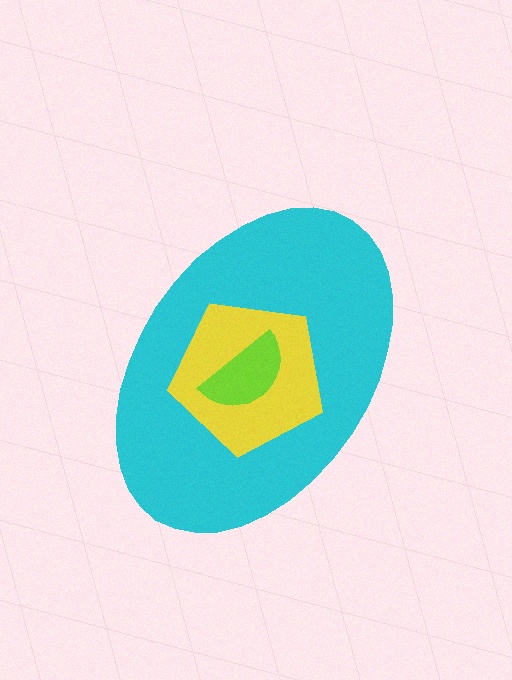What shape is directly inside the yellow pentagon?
The lime semicircle.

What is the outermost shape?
The cyan ellipse.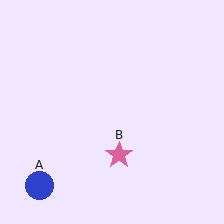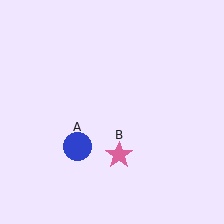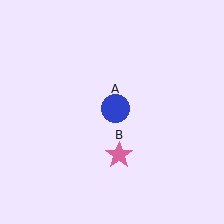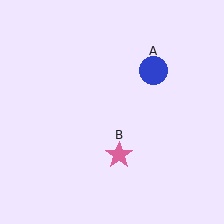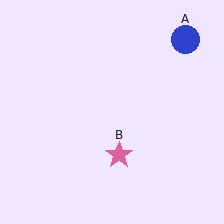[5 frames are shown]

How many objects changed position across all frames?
1 object changed position: blue circle (object A).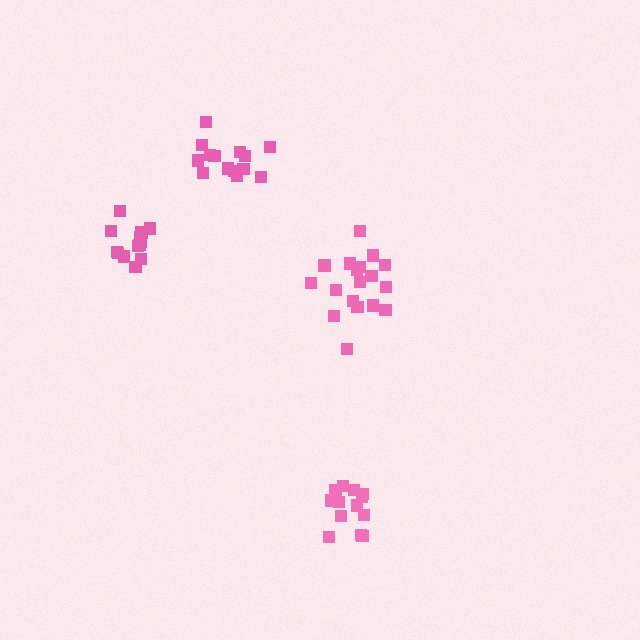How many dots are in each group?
Group 1: 14 dots, Group 2: 18 dots, Group 3: 14 dots, Group 4: 14 dots (60 total).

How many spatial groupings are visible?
There are 4 spatial groupings.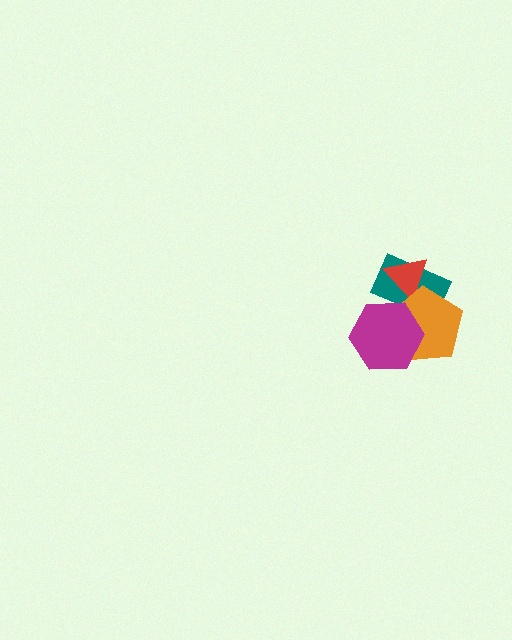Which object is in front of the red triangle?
The orange pentagon is in front of the red triangle.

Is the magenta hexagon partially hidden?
No, no other shape covers it.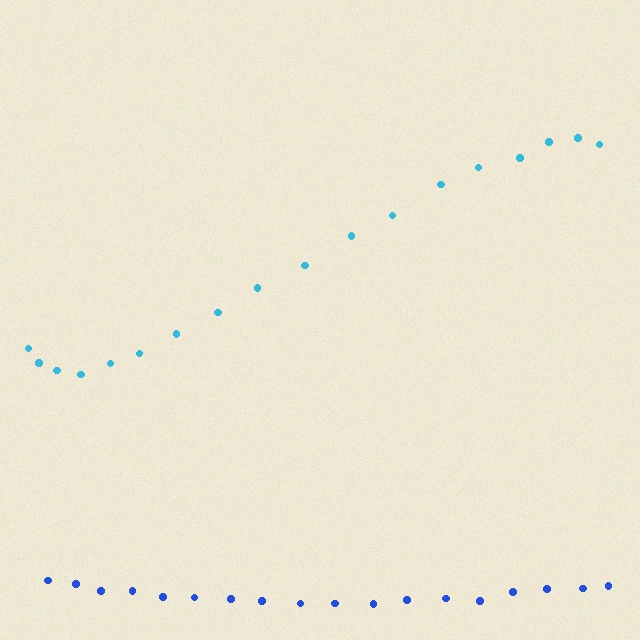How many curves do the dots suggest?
There are 2 distinct paths.